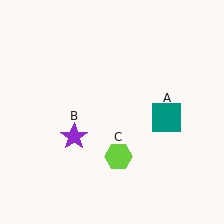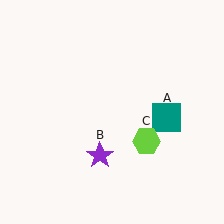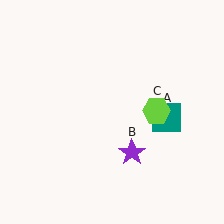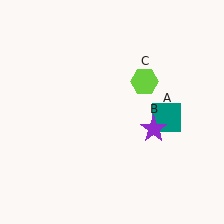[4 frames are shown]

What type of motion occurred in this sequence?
The purple star (object B), lime hexagon (object C) rotated counterclockwise around the center of the scene.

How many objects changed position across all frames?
2 objects changed position: purple star (object B), lime hexagon (object C).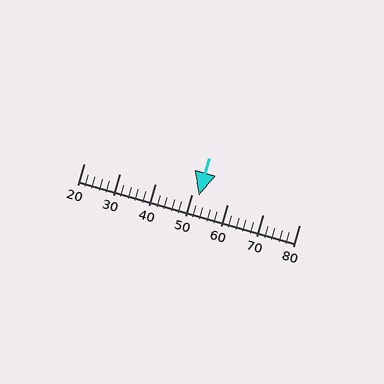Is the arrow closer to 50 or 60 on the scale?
The arrow is closer to 50.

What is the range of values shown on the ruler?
The ruler shows values from 20 to 80.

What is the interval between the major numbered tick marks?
The major tick marks are spaced 10 units apart.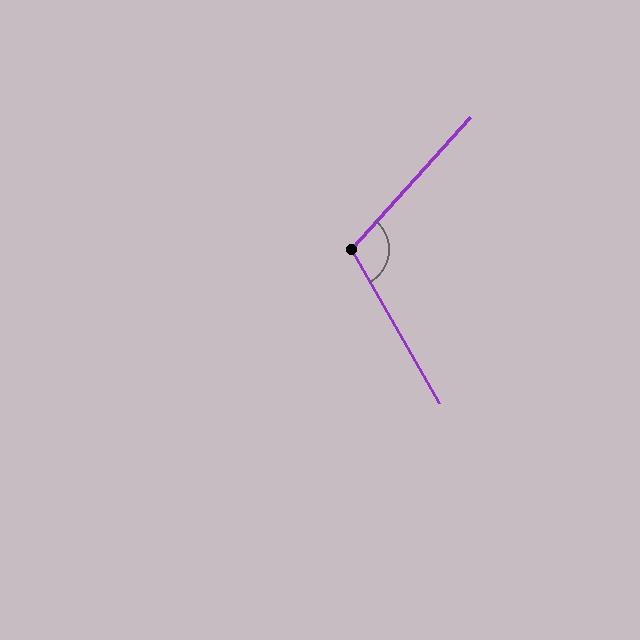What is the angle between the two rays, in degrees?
Approximately 108 degrees.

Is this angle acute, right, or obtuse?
It is obtuse.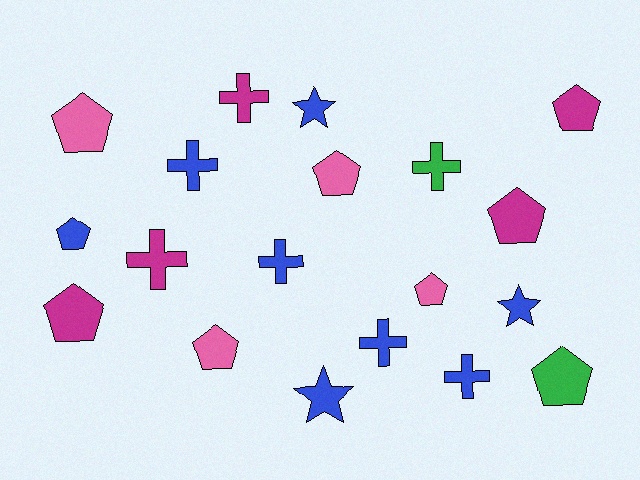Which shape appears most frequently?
Pentagon, with 9 objects.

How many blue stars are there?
There are 3 blue stars.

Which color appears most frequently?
Blue, with 8 objects.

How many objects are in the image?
There are 19 objects.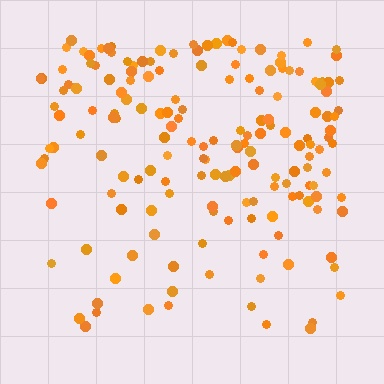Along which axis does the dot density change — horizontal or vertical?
Vertical.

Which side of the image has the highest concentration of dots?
The top.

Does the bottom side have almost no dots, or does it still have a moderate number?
Still a moderate number, just noticeably fewer than the top.